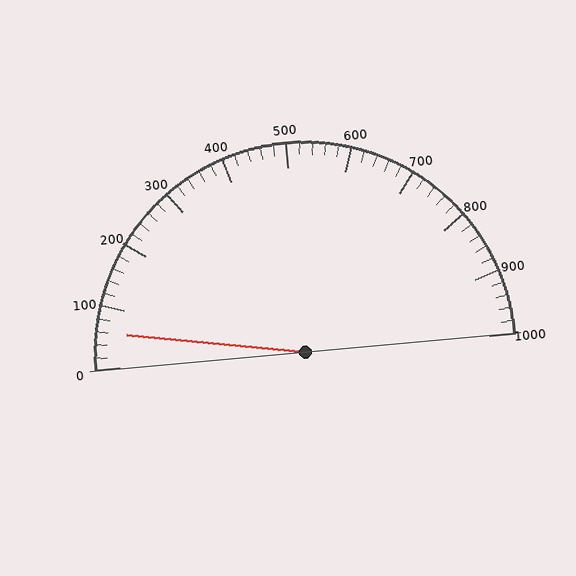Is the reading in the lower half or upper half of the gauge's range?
The reading is in the lower half of the range (0 to 1000).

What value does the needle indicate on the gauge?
The needle indicates approximately 60.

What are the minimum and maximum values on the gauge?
The gauge ranges from 0 to 1000.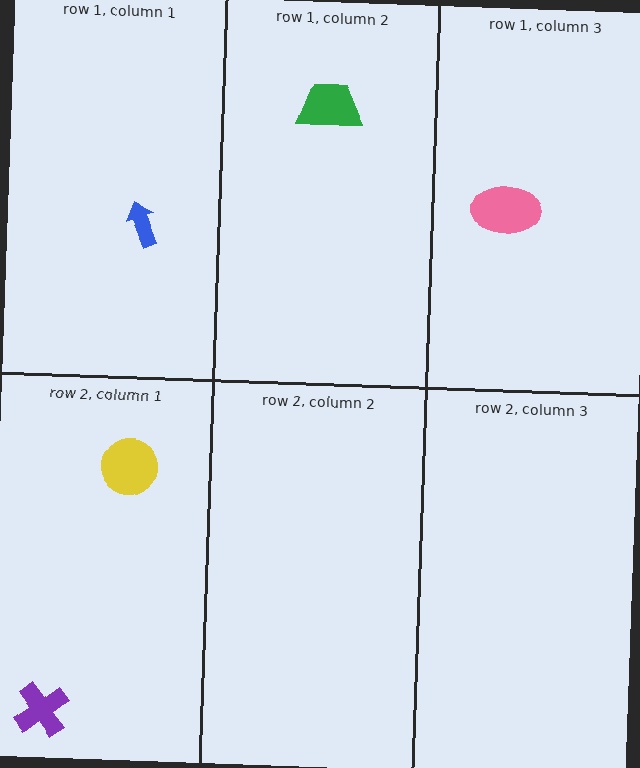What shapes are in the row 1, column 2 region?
The green trapezoid.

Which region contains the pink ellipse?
The row 1, column 3 region.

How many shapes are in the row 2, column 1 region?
2.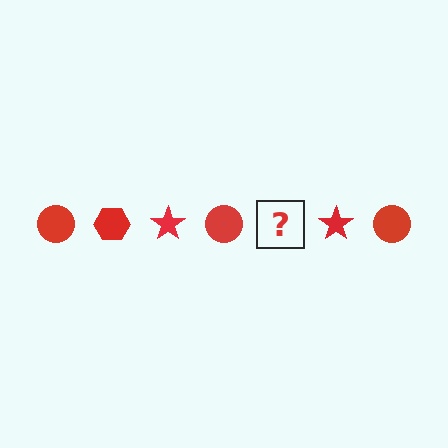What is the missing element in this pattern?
The missing element is a red hexagon.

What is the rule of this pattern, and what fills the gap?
The rule is that the pattern cycles through circle, hexagon, star shapes in red. The gap should be filled with a red hexagon.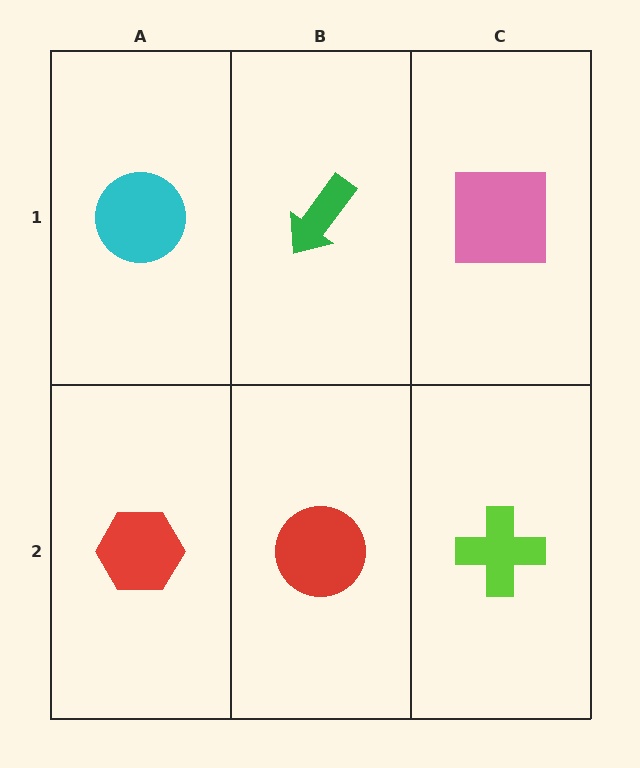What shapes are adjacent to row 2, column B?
A green arrow (row 1, column B), a red hexagon (row 2, column A), a lime cross (row 2, column C).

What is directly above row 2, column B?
A green arrow.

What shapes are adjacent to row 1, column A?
A red hexagon (row 2, column A), a green arrow (row 1, column B).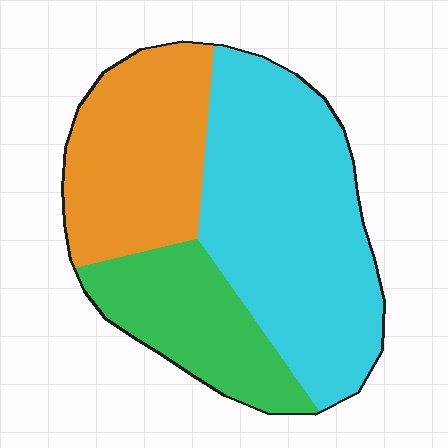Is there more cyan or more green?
Cyan.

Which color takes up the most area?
Cyan, at roughly 50%.